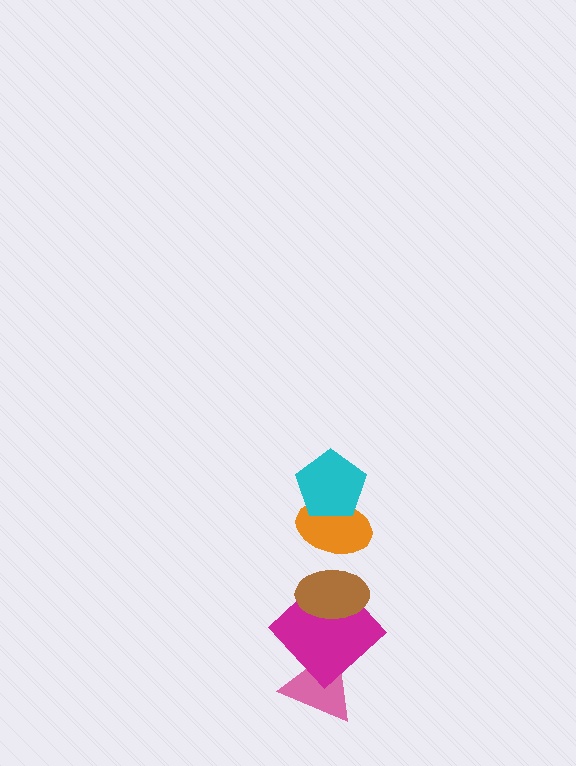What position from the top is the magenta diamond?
The magenta diamond is 4th from the top.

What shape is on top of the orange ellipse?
The cyan pentagon is on top of the orange ellipse.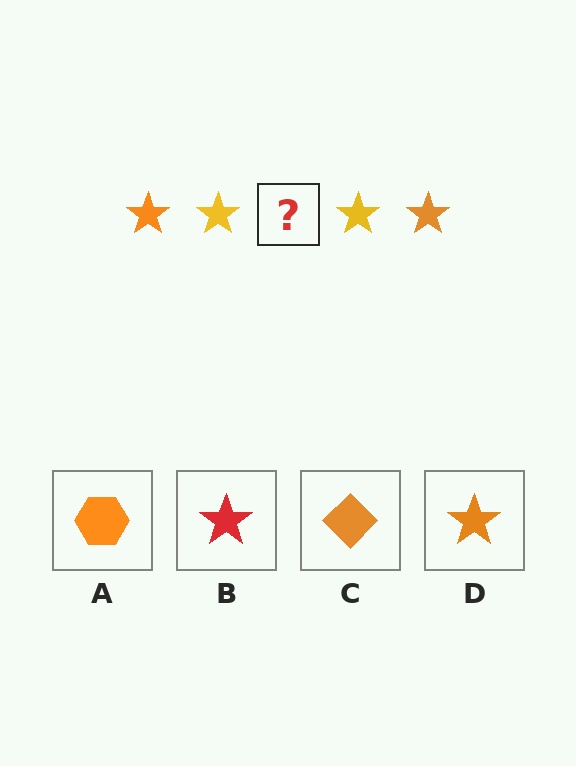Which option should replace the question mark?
Option D.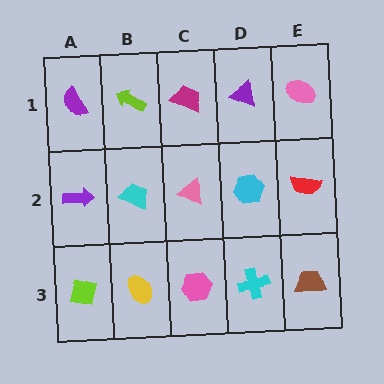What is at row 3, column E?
A brown trapezoid.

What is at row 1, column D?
A purple triangle.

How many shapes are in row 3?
5 shapes.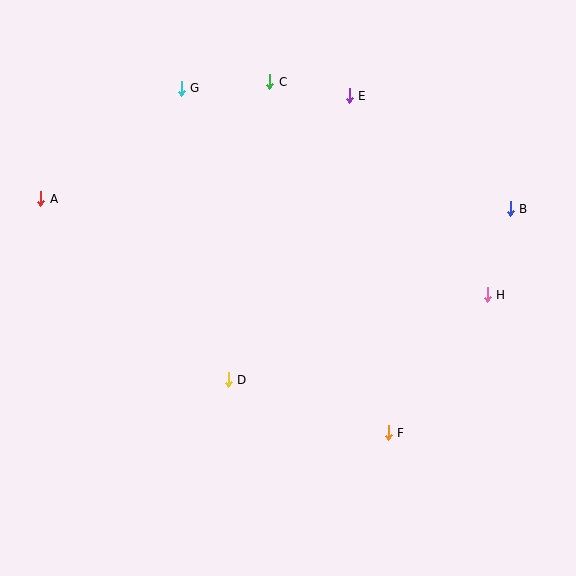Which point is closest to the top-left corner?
Point G is closest to the top-left corner.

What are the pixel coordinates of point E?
Point E is at (349, 96).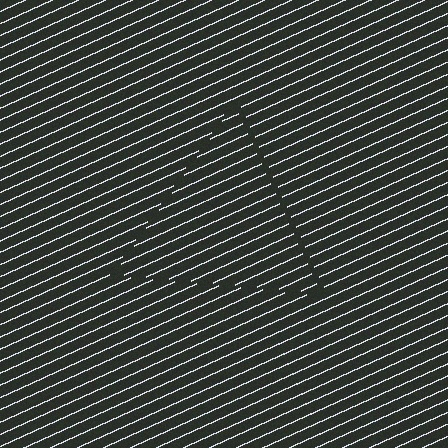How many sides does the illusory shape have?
3 sides — the line-ends trace a triangle.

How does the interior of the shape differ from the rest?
The interior of the shape contains the same grating, shifted by half a period — the contour is defined by the phase discontinuity where line-ends from the inner and outer gratings abut.